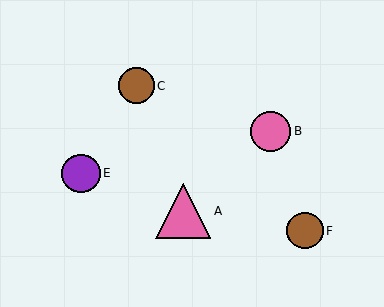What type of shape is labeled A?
Shape A is a pink triangle.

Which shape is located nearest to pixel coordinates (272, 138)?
The pink circle (labeled B) at (271, 131) is nearest to that location.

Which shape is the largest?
The pink triangle (labeled A) is the largest.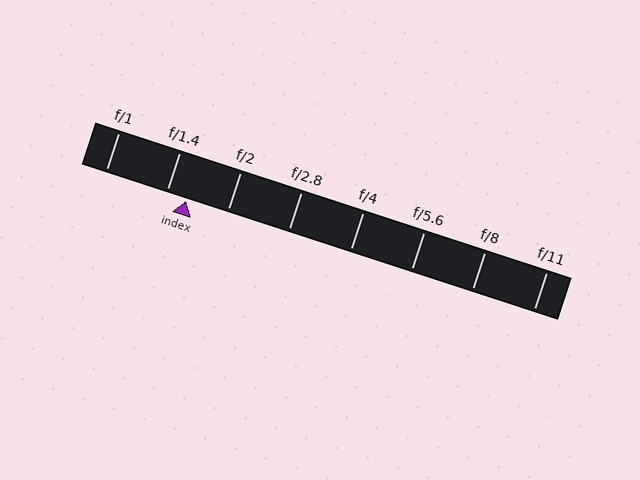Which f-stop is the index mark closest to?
The index mark is closest to f/1.4.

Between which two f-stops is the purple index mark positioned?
The index mark is between f/1.4 and f/2.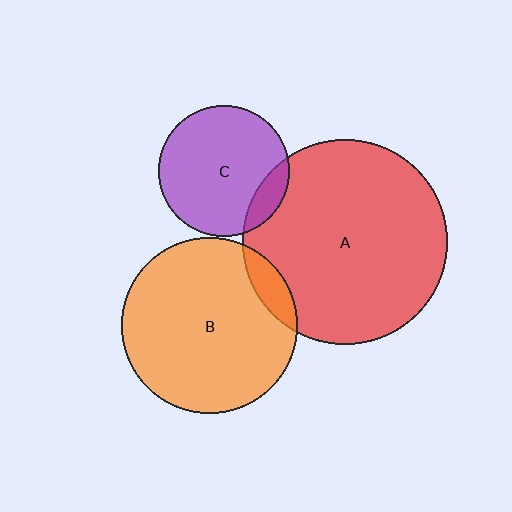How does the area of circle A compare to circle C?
Approximately 2.4 times.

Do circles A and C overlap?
Yes.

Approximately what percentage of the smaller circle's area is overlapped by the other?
Approximately 10%.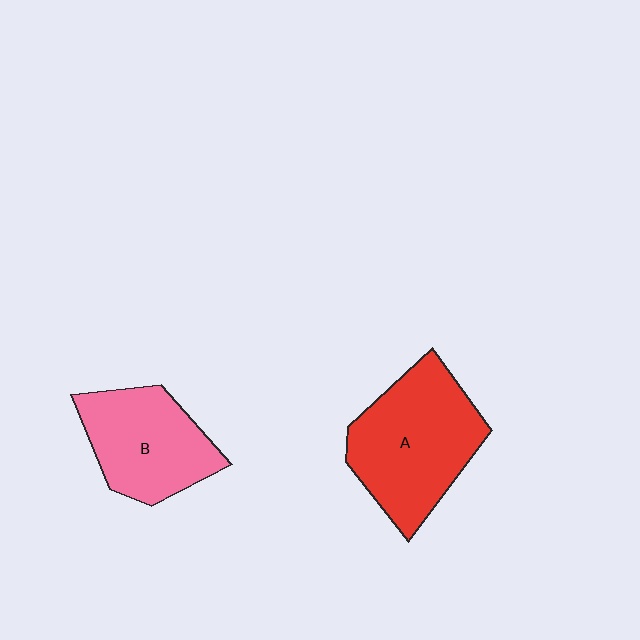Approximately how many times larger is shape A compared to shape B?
Approximately 1.3 times.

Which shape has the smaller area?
Shape B (pink).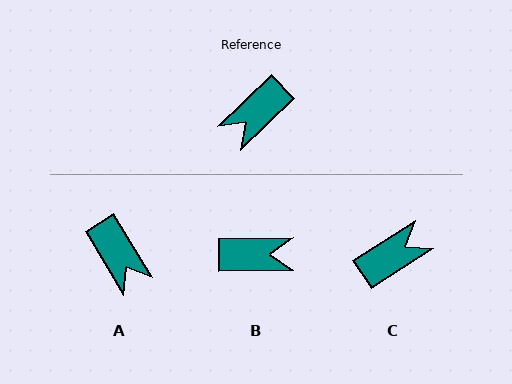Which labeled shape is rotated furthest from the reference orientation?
C, about 169 degrees away.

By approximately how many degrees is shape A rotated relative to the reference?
Approximately 77 degrees counter-clockwise.